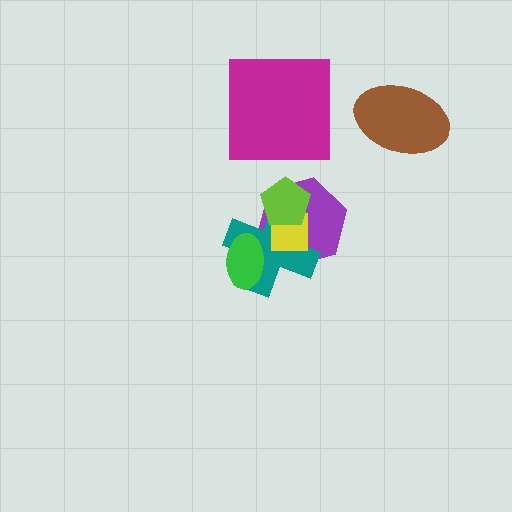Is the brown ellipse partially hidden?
No, no other shape covers it.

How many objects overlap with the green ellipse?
1 object overlaps with the green ellipse.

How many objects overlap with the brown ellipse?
0 objects overlap with the brown ellipse.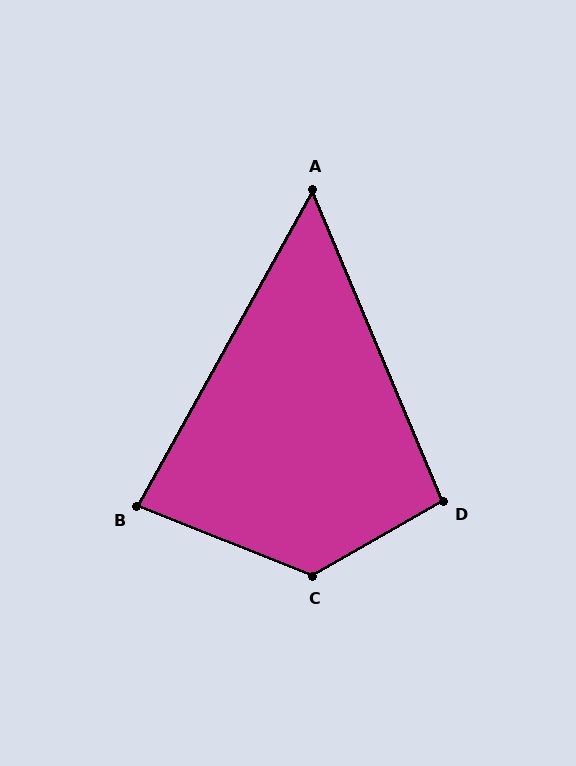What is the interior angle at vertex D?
Approximately 97 degrees (obtuse).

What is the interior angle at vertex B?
Approximately 83 degrees (acute).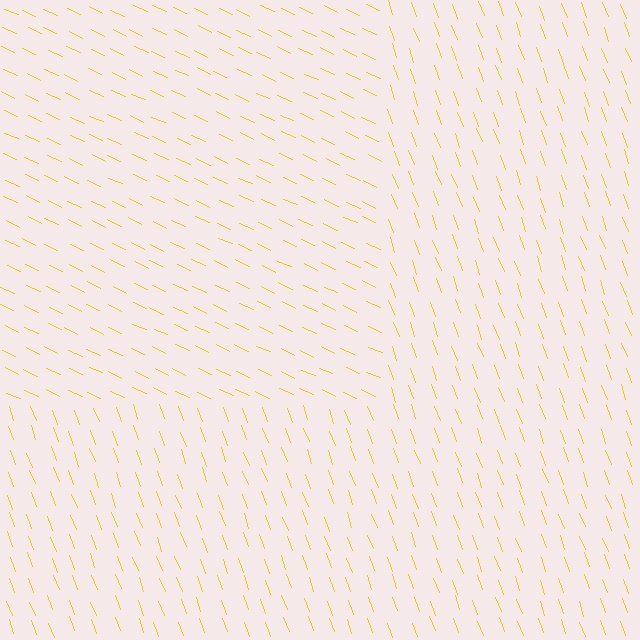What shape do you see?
I see a rectangle.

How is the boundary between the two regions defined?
The boundary is defined purely by a change in line orientation (approximately 45 degrees difference). All lines are the same color and thickness.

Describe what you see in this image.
The image is filled with small yellow line segments. A rectangle region in the image has lines oriented differently from the surrounding lines, creating a visible texture boundary.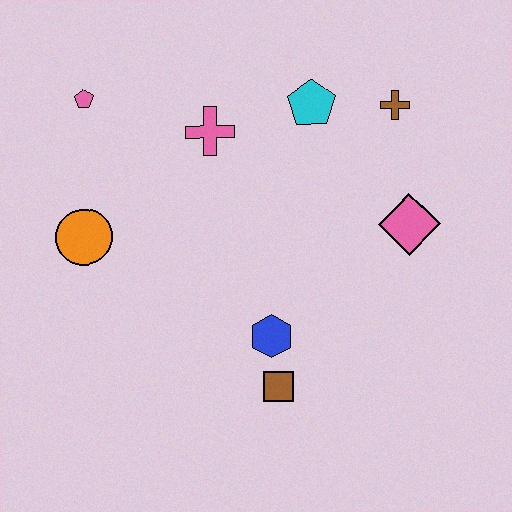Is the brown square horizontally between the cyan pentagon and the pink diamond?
No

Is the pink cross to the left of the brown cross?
Yes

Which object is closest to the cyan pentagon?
The brown cross is closest to the cyan pentagon.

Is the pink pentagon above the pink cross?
Yes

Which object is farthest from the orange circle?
The brown cross is farthest from the orange circle.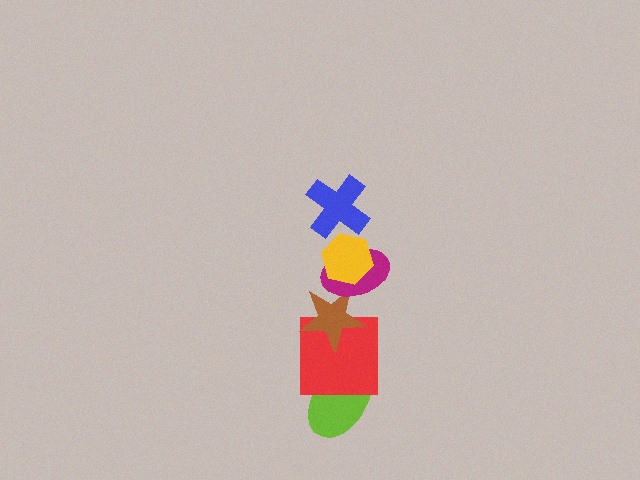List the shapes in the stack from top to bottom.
From top to bottom: the blue cross, the yellow hexagon, the magenta ellipse, the brown star, the red square, the lime ellipse.